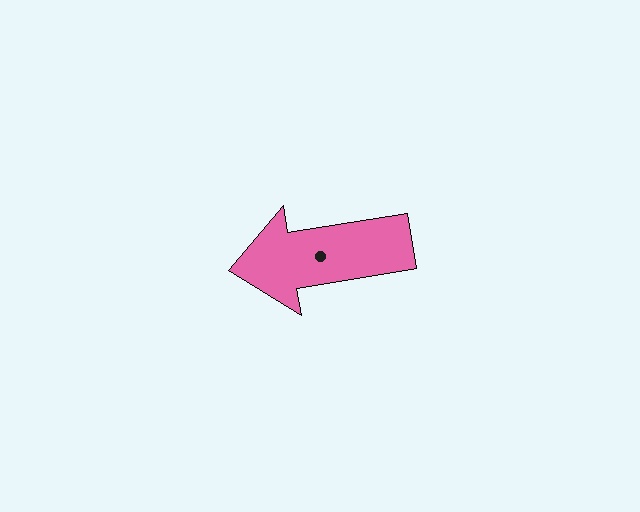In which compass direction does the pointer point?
West.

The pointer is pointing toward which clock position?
Roughly 9 o'clock.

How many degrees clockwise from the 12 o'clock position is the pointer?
Approximately 261 degrees.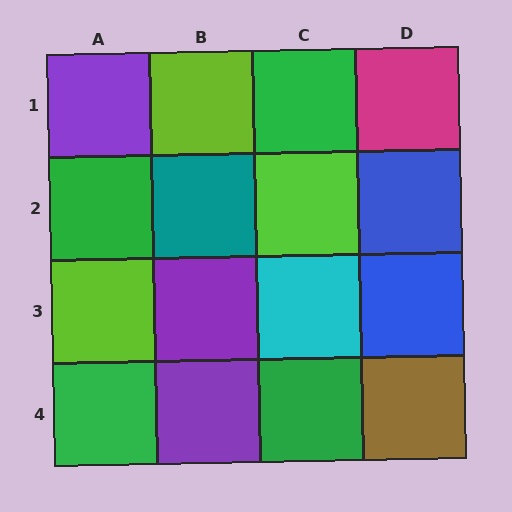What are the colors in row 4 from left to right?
Green, purple, green, brown.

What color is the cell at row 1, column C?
Green.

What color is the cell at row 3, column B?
Purple.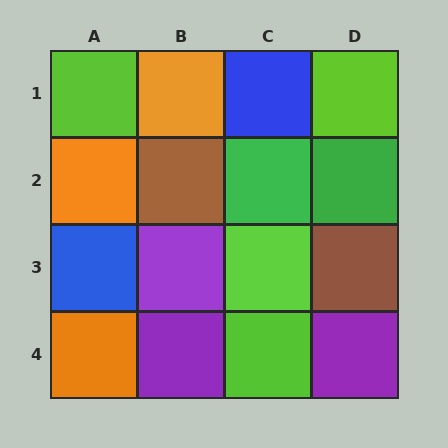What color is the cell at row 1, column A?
Lime.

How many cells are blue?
2 cells are blue.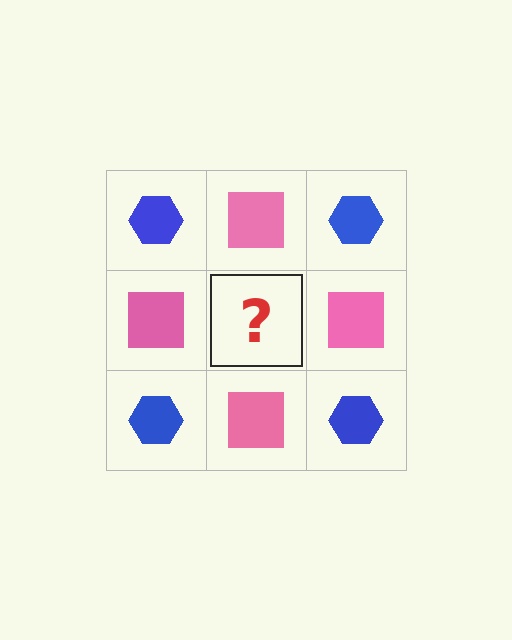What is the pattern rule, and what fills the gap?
The rule is that it alternates blue hexagon and pink square in a checkerboard pattern. The gap should be filled with a blue hexagon.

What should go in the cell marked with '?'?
The missing cell should contain a blue hexagon.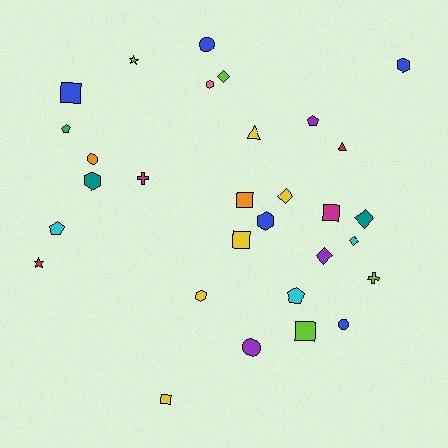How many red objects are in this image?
There are 2 red objects.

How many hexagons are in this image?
There are 5 hexagons.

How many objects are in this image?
There are 30 objects.